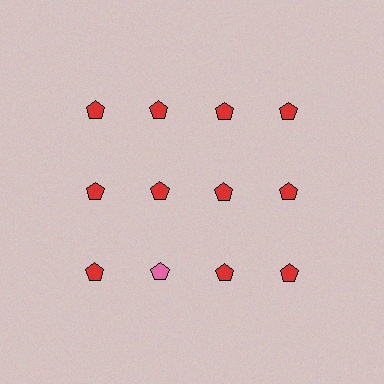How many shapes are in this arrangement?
There are 12 shapes arranged in a grid pattern.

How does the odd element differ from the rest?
It has a different color: pink instead of red.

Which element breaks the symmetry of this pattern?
The pink pentagon in the third row, second from left column breaks the symmetry. All other shapes are red pentagons.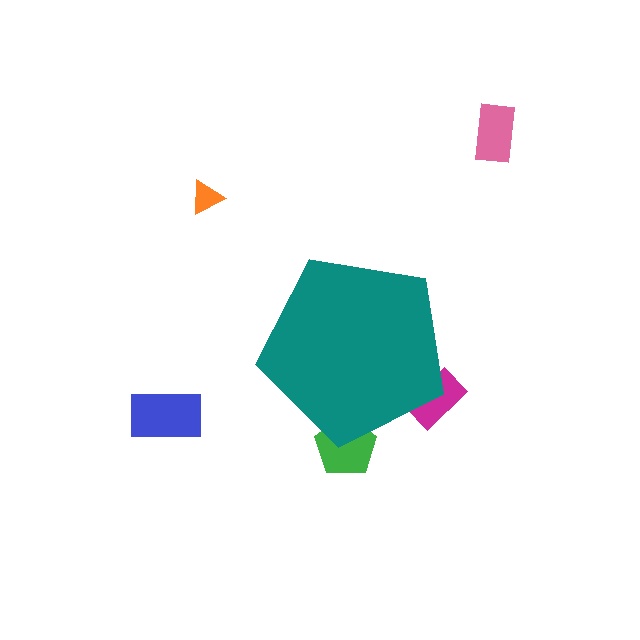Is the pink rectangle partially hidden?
No, the pink rectangle is fully visible.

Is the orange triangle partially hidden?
No, the orange triangle is fully visible.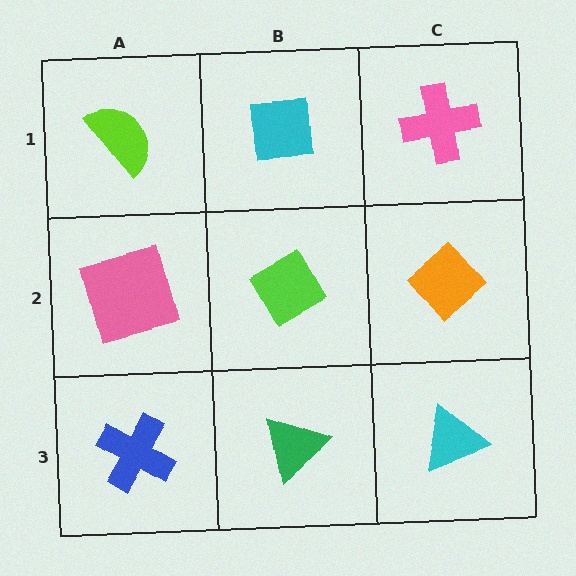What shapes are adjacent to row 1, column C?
An orange diamond (row 2, column C), a cyan square (row 1, column B).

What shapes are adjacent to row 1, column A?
A pink square (row 2, column A), a cyan square (row 1, column B).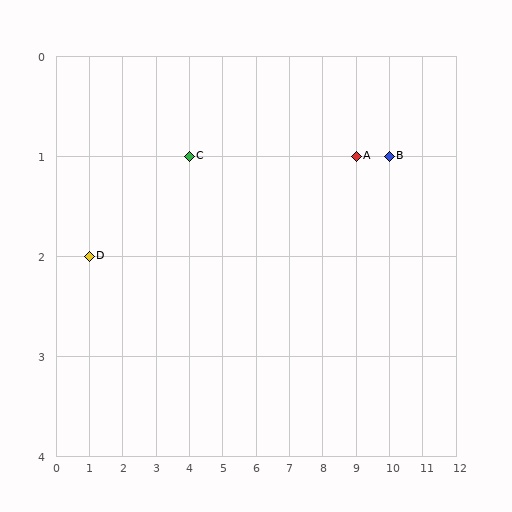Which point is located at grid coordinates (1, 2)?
Point D is at (1, 2).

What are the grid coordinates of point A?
Point A is at grid coordinates (9, 1).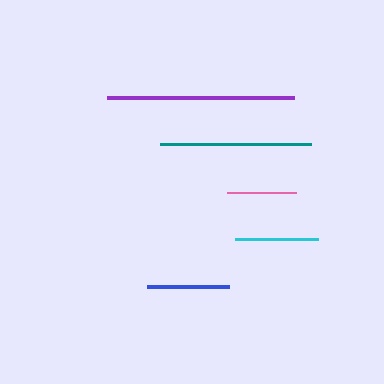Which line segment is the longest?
The purple line is the longest at approximately 187 pixels.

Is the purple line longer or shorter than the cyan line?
The purple line is longer than the cyan line.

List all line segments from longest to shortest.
From longest to shortest: purple, teal, cyan, blue, pink.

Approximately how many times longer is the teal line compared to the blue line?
The teal line is approximately 1.8 times the length of the blue line.